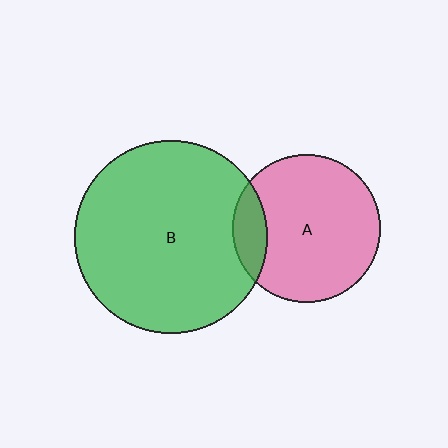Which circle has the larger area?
Circle B (green).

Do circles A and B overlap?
Yes.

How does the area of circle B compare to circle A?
Approximately 1.7 times.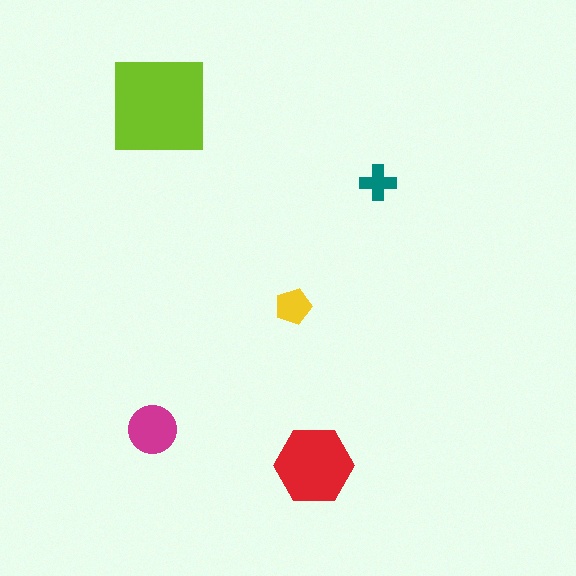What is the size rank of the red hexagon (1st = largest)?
2nd.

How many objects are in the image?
There are 5 objects in the image.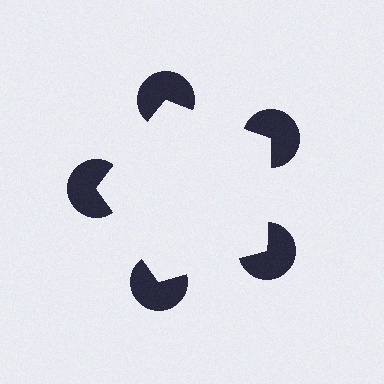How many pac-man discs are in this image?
There are 5 — one at each vertex of the illusory pentagon.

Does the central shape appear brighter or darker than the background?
It typically appears slightly brighter than the background, even though no actual brightness change is drawn.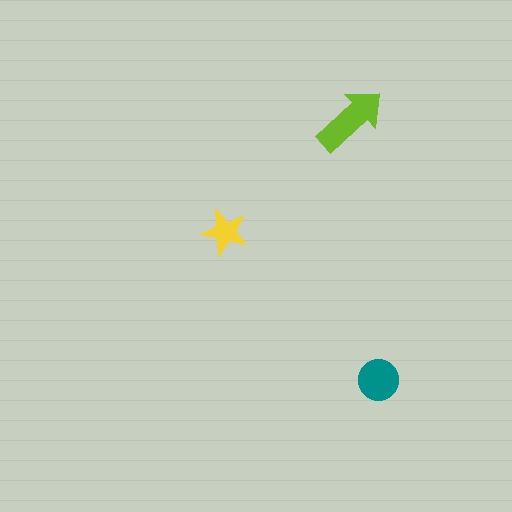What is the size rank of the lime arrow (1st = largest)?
1st.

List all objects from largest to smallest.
The lime arrow, the teal circle, the yellow star.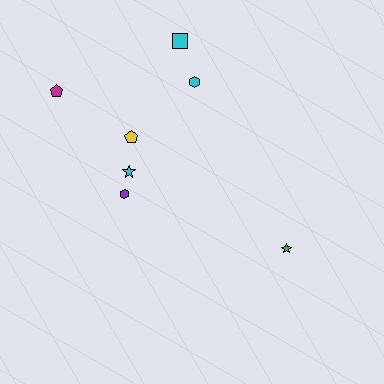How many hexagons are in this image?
There are 2 hexagons.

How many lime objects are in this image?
There are no lime objects.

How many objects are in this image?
There are 7 objects.